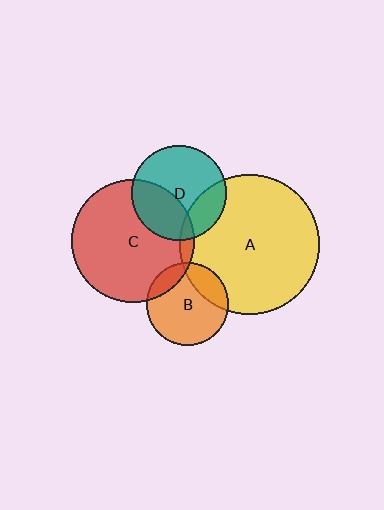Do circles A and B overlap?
Yes.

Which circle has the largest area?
Circle A (yellow).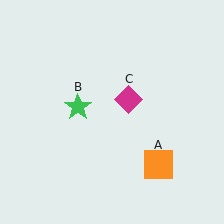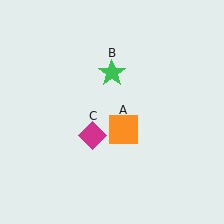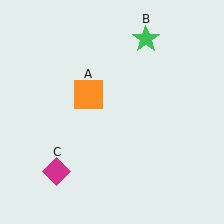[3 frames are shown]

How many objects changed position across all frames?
3 objects changed position: orange square (object A), green star (object B), magenta diamond (object C).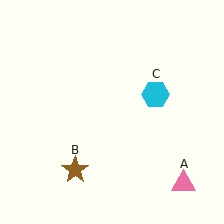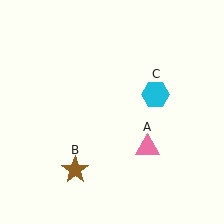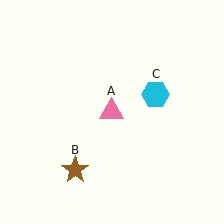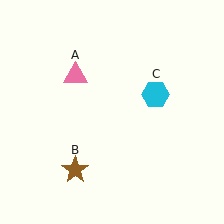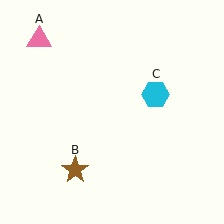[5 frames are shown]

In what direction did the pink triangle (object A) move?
The pink triangle (object A) moved up and to the left.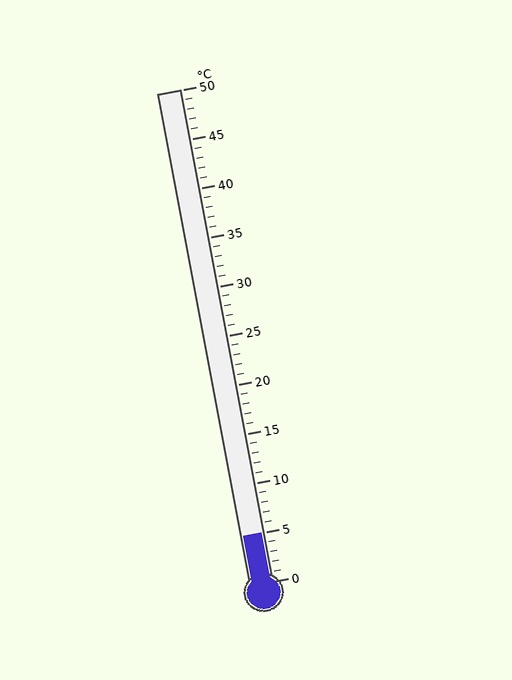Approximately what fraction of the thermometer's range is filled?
The thermometer is filled to approximately 10% of its range.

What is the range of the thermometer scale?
The thermometer scale ranges from 0°C to 50°C.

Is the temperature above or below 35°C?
The temperature is below 35°C.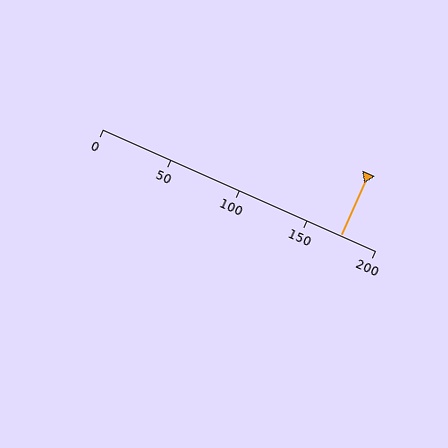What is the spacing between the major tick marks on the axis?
The major ticks are spaced 50 apart.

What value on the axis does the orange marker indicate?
The marker indicates approximately 175.